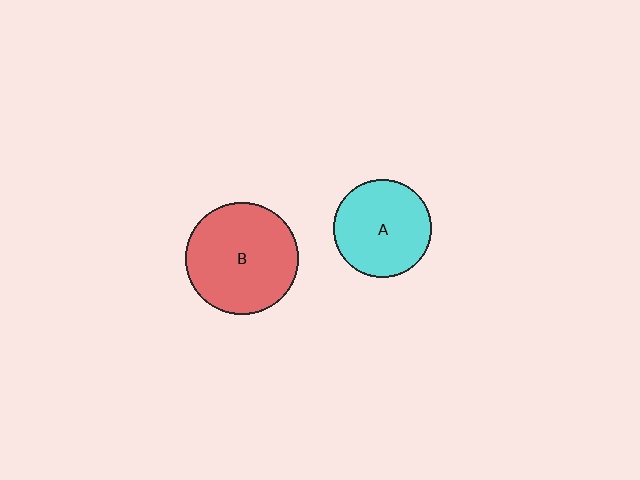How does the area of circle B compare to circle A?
Approximately 1.3 times.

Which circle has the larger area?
Circle B (red).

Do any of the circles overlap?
No, none of the circles overlap.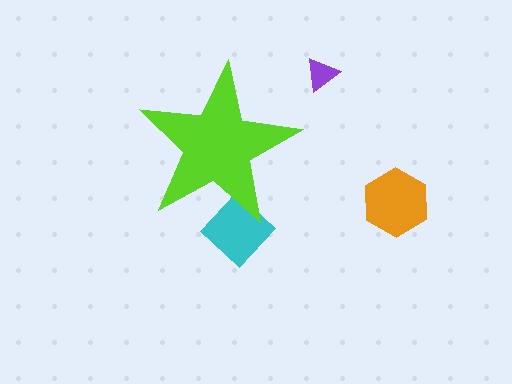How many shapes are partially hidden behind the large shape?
1 shape is partially hidden.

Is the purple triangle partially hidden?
No, the purple triangle is fully visible.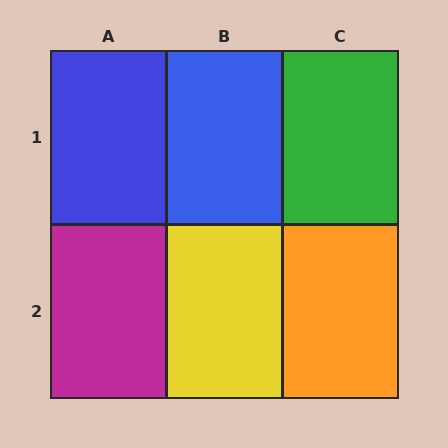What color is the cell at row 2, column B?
Yellow.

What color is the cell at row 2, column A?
Magenta.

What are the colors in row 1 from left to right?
Blue, blue, green.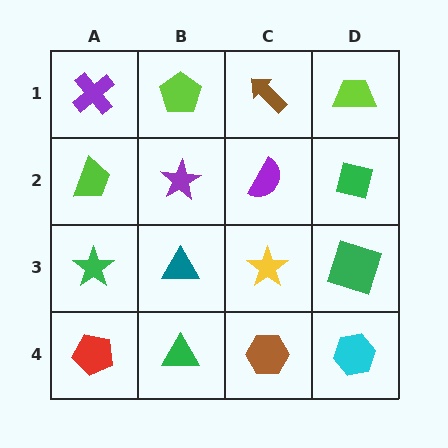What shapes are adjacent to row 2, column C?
A brown arrow (row 1, column C), a yellow star (row 3, column C), a purple star (row 2, column B), a green square (row 2, column D).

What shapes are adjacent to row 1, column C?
A purple semicircle (row 2, column C), a lime pentagon (row 1, column B), a lime trapezoid (row 1, column D).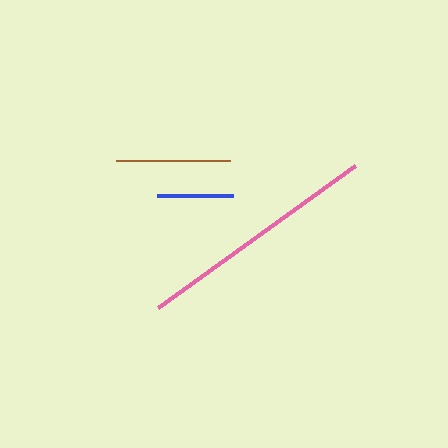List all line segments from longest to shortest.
From longest to shortest: pink, brown, blue.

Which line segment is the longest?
The pink line is the longest at approximately 242 pixels.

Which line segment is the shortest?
The blue line is the shortest at approximately 76 pixels.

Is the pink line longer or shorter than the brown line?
The pink line is longer than the brown line.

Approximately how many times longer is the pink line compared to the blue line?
The pink line is approximately 3.2 times the length of the blue line.